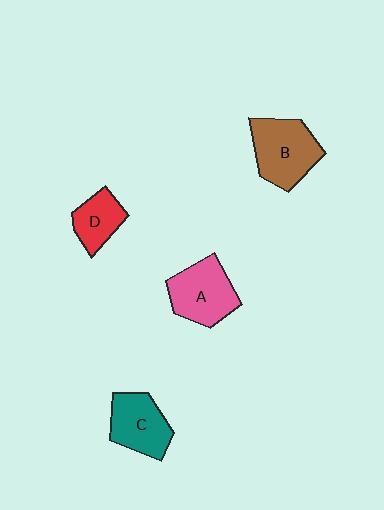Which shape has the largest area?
Shape B (brown).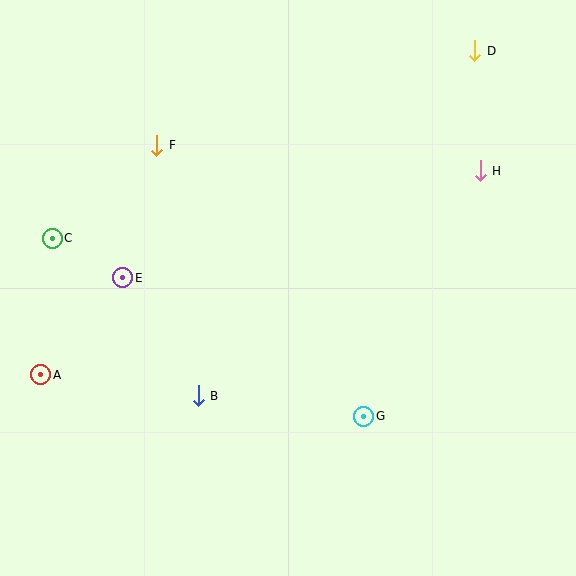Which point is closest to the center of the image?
Point B at (198, 396) is closest to the center.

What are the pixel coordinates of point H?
Point H is at (480, 171).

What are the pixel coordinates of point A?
Point A is at (41, 375).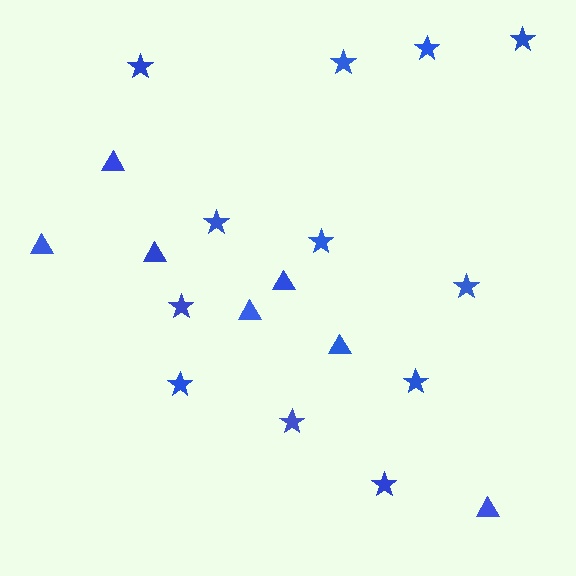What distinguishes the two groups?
There are 2 groups: one group of triangles (7) and one group of stars (12).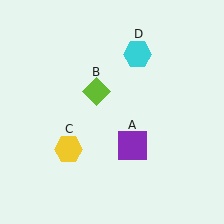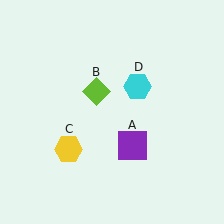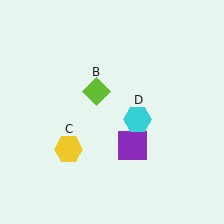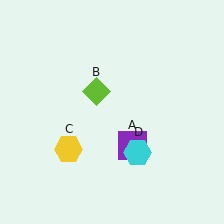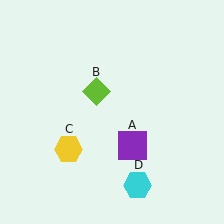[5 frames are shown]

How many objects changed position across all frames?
1 object changed position: cyan hexagon (object D).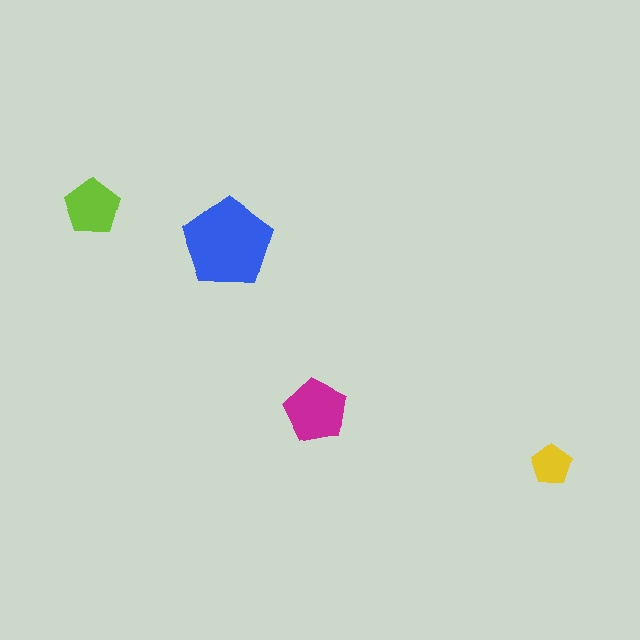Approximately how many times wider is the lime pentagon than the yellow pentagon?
About 1.5 times wider.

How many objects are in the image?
There are 4 objects in the image.